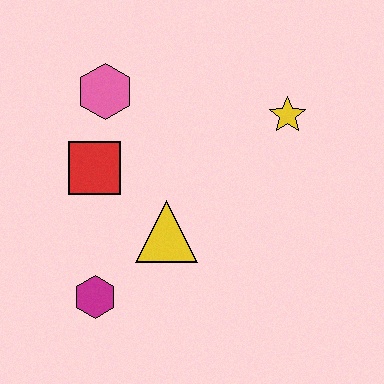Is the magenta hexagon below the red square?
Yes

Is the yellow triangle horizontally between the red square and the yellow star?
Yes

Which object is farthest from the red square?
The yellow star is farthest from the red square.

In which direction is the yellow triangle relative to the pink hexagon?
The yellow triangle is below the pink hexagon.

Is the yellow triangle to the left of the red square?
No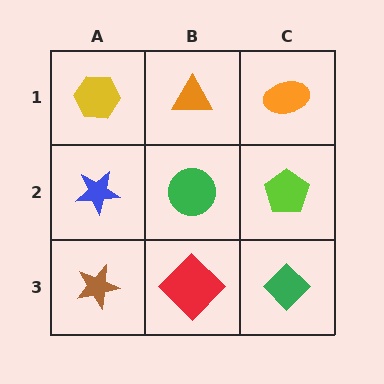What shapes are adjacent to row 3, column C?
A lime pentagon (row 2, column C), a red diamond (row 3, column B).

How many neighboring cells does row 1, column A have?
2.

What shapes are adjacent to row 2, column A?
A yellow hexagon (row 1, column A), a brown star (row 3, column A), a green circle (row 2, column B).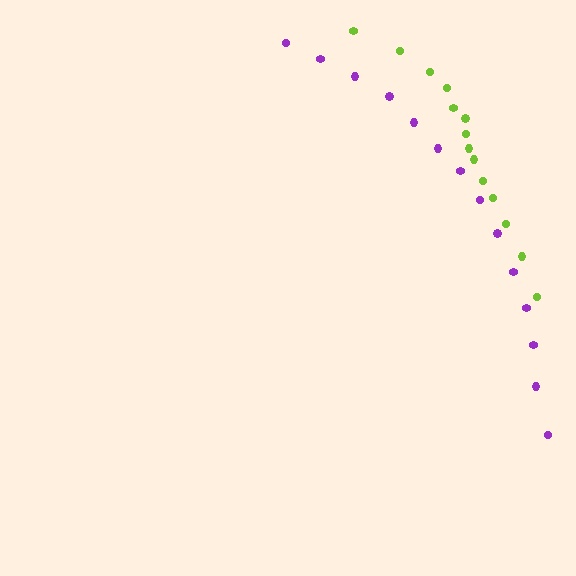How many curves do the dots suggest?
There are 2 distinct paths.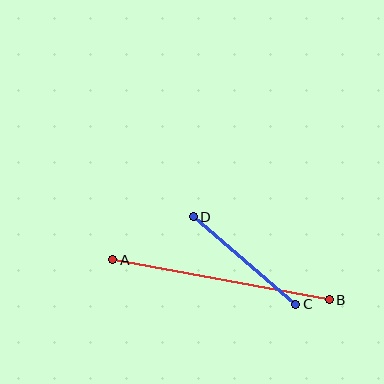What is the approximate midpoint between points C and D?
The midpoint is at approximately (245, 260) pixels.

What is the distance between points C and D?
The distance is approximately 135 pixels.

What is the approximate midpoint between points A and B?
The midpoint is at approximately (221, 280) pixels.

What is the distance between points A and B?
The distance is approximately 220 pixels.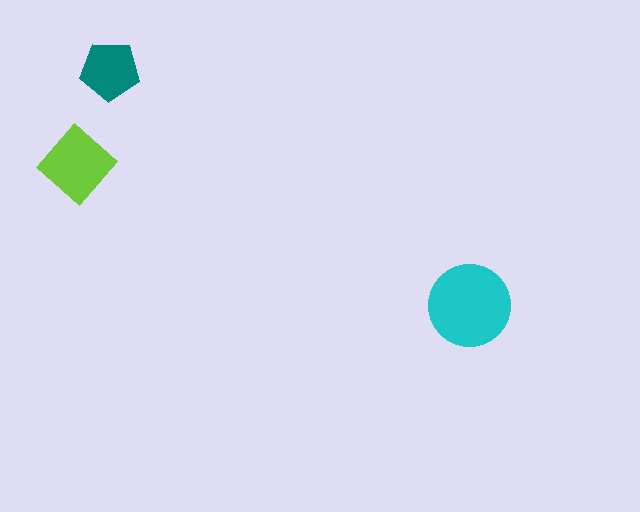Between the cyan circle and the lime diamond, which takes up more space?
The cyan circle.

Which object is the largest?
The cyan circle.